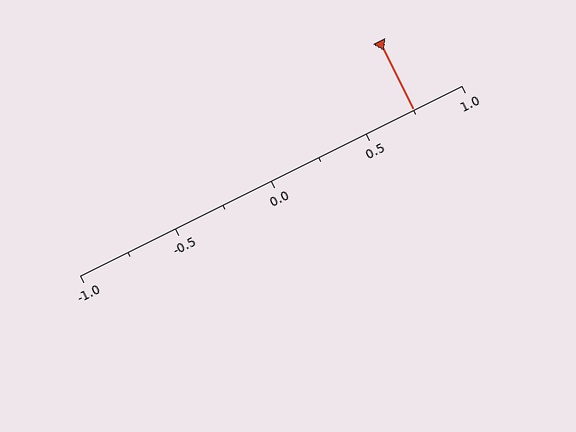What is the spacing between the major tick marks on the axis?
The major ticks are spaced 0.5 apart.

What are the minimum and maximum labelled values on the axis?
The axis runs from -1.0 to 1.0.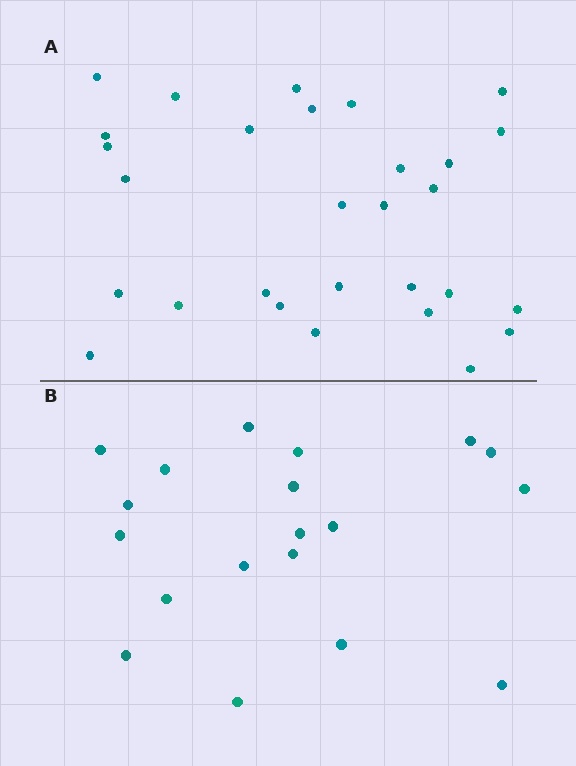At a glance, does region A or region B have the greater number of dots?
Region A (the top region) has more dots.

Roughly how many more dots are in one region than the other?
Region A has roughly 10 or so more dots than region B.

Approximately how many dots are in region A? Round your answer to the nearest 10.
About 30 dots. (The exact count is 29, which rounds to 30.)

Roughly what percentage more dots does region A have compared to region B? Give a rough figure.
About 55% more.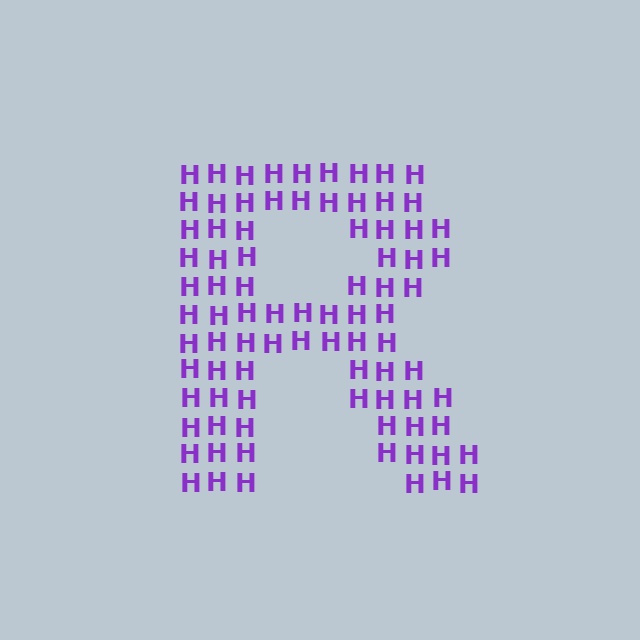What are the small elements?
The small elements are letter H's.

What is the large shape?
The large shape is the letter R.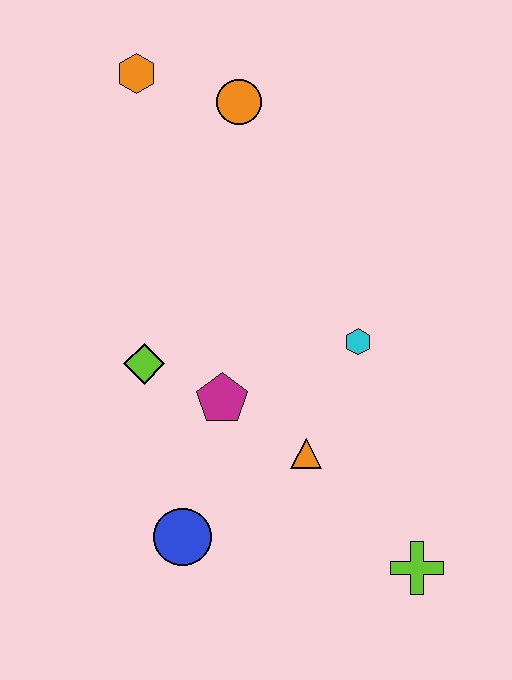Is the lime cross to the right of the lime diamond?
Yes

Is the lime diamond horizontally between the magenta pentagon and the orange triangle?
No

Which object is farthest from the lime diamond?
The lime cross is farthest from the lime diamond.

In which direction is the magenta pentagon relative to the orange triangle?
The magenta pentagon is to the left of the orange triangle.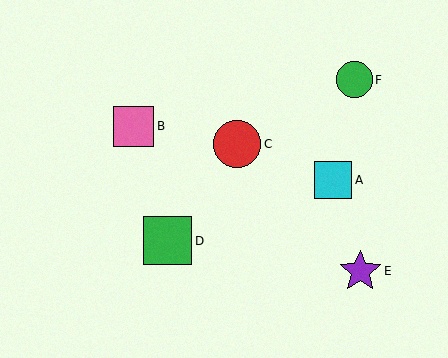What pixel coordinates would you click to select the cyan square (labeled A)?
Click at (333, 180) to select the cyan square A.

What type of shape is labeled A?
Shape A is a cyan square.